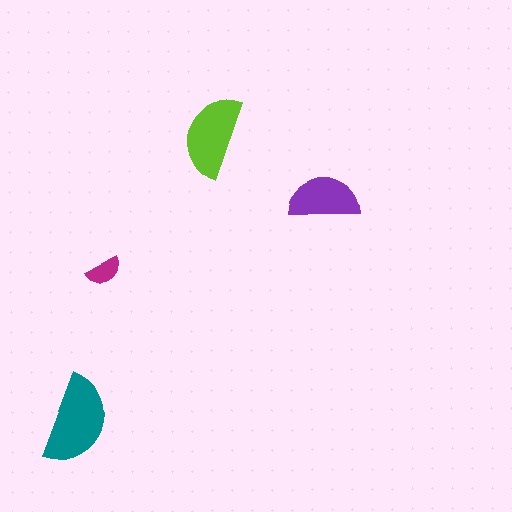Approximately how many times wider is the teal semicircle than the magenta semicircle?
About 2.5 times wider.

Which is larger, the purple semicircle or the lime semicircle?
The lime one.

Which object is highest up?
The lime semicircle is topmost.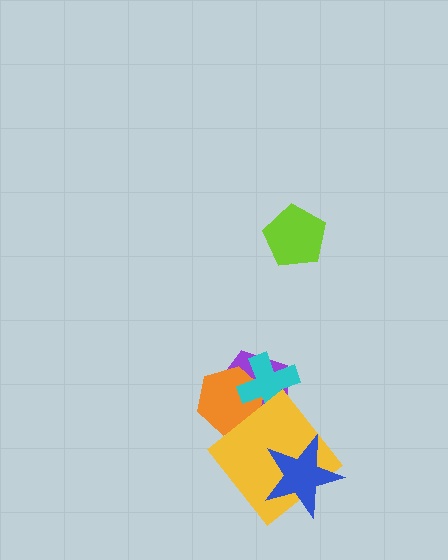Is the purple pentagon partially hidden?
Yes, it is partially covered by another shape.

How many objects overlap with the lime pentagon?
0 objects overlap with the lime pentagon.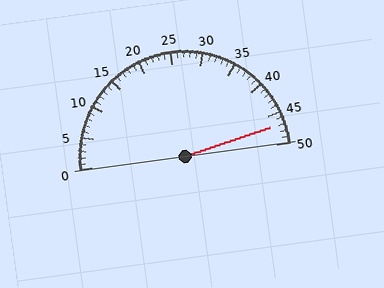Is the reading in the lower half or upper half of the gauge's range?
The reading is in the upper half of the range (0 to 50).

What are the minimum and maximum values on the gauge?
The gauge ranges from 0 to 50.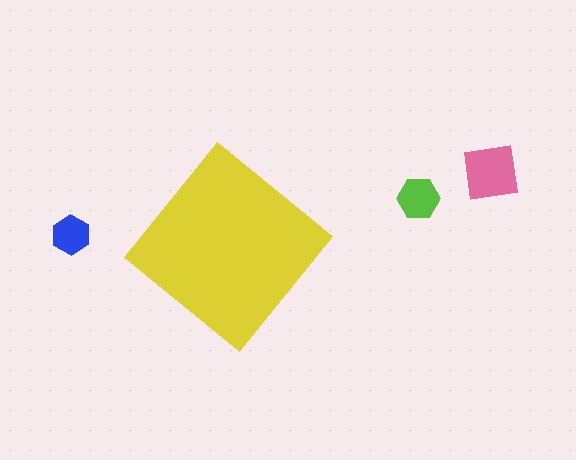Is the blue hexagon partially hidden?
No, the blue hexagon is fully visible.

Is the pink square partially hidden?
No, the pink square is fully visible.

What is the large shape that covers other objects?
A yellow diamond.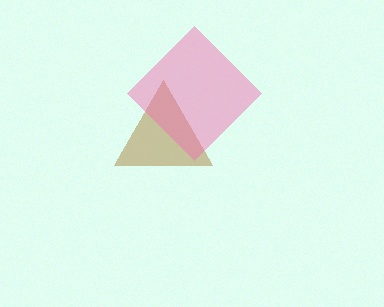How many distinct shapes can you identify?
There are 2 distinct shapes: a brown triangle, a pink diamond.